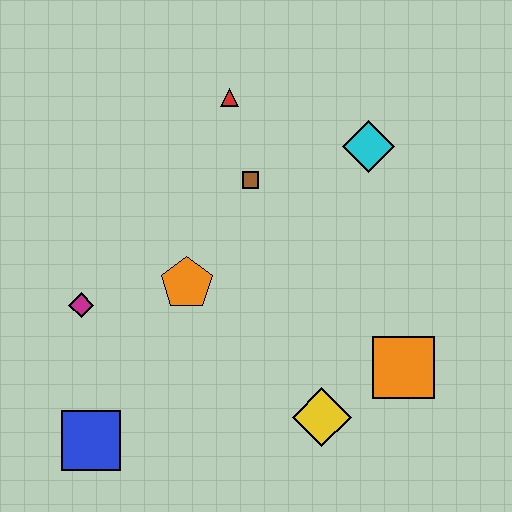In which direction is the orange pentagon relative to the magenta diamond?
The orange pentagon is to the right of the magenta diamond.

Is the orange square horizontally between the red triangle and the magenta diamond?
No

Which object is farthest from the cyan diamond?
The blue square is farthest from the cyan diamond.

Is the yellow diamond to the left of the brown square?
No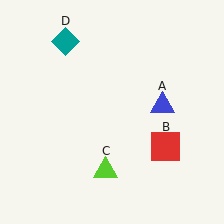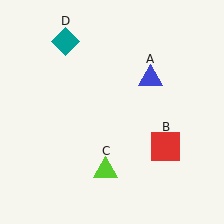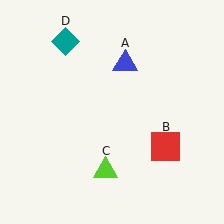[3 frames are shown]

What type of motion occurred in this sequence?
The blue triangle (object A) rotated counterclockwise around the center of the scene.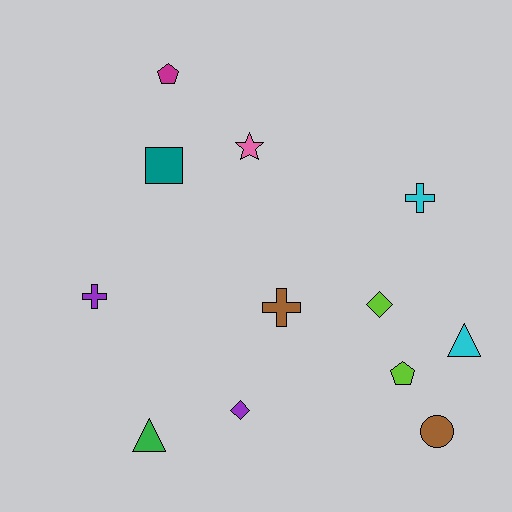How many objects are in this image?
There are 12 objects.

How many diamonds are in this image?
There are 2 diamonds.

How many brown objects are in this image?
There are 2 brown objects.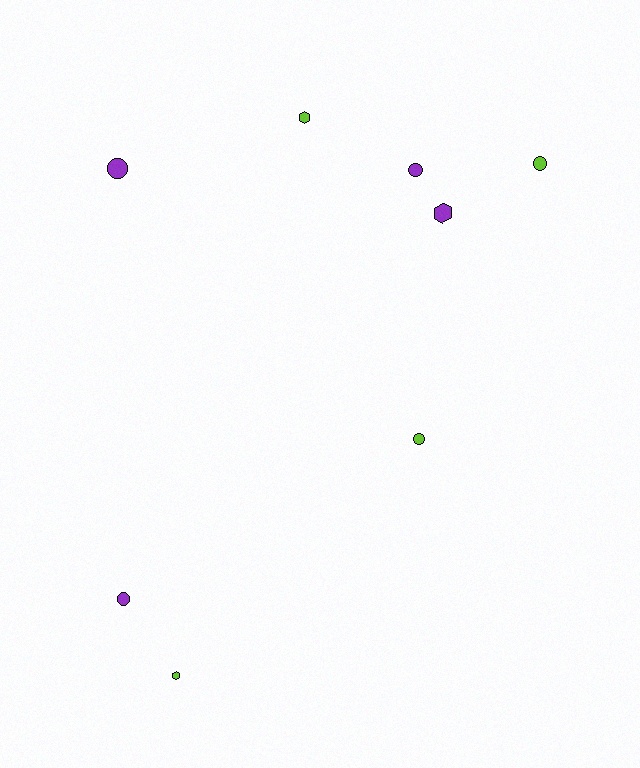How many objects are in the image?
There are 8 objects.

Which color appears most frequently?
Purple, with 4 objects.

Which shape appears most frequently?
Circle, with 5 objects.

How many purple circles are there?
There are 3 purple circles.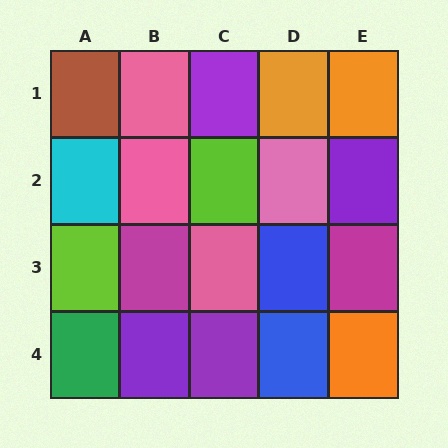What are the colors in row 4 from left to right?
Green, purple, purple, blue, orange.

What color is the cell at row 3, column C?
Pink.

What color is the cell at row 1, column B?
Pink.